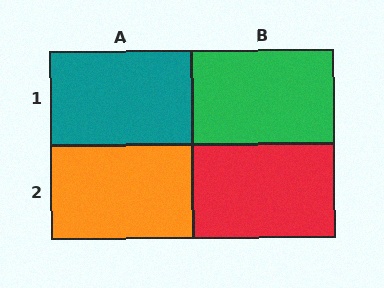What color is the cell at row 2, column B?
Red.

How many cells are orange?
1 cell is orange.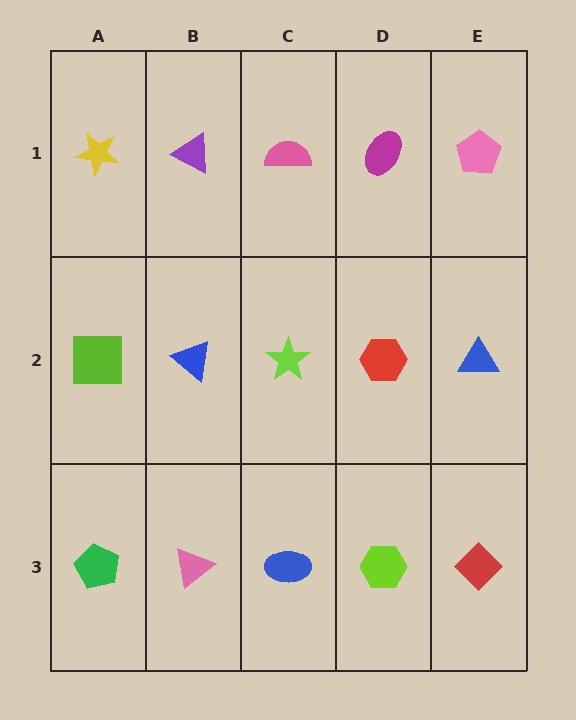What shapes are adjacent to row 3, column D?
A red hexagon (row 2, column D), a blue ellipse (row 3, column C), a red diamond (row 3, column E).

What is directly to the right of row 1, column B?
A pink semicircle.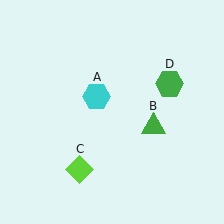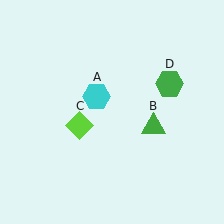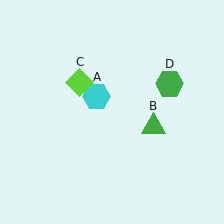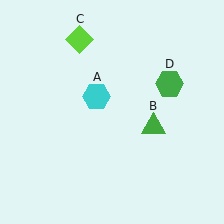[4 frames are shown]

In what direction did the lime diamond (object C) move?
The lime diamond (object C) moved up.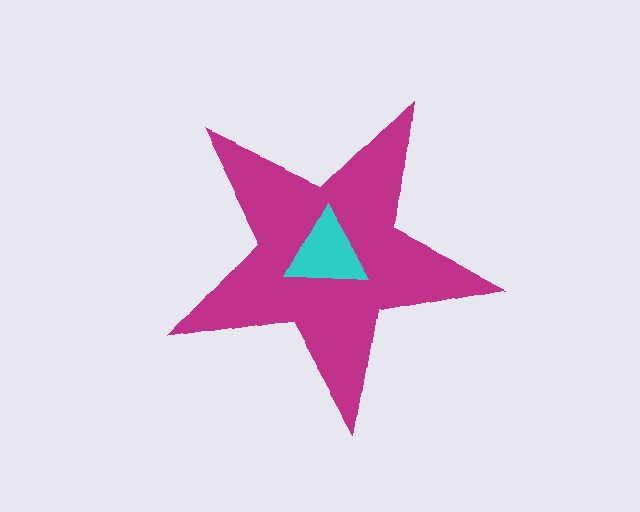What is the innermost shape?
The cyan triangle.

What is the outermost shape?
The magenta star.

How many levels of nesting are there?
2.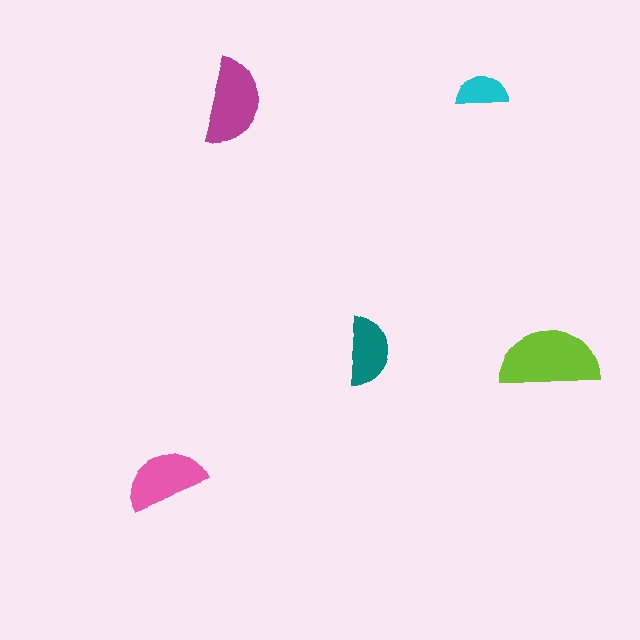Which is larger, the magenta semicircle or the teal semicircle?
The magenta one.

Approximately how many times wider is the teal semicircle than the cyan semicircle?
About 1.5 times wider.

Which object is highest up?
The cyan semicircle is topmost.